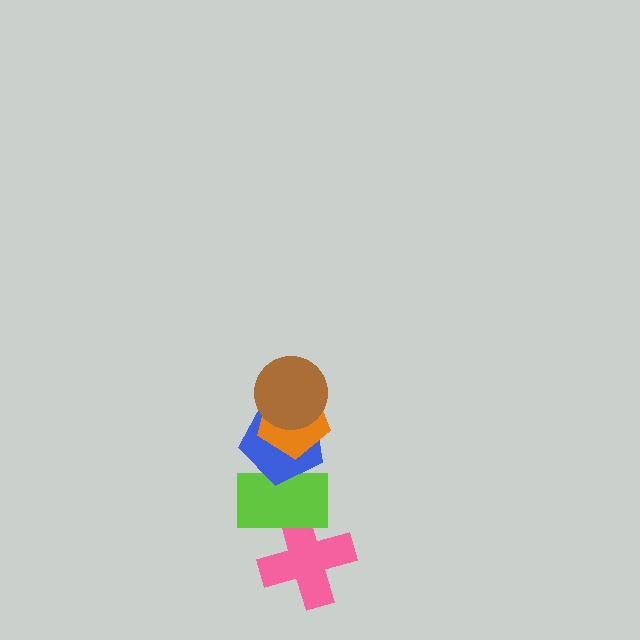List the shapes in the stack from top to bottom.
From top to bottom: the brown circle, the orange pentagon, the blue pentagon, the lime rectangle, the pink cross.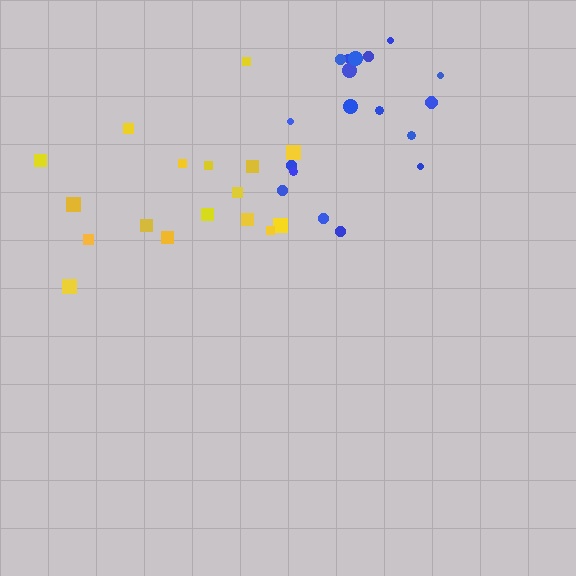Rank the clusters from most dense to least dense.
blue, yellow.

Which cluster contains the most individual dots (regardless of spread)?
Blue (19).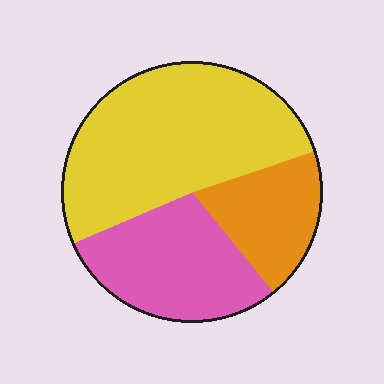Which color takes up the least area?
Orange, at roughly 20%.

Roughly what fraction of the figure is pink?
Pink covers around 30% of the figure.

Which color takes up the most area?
Yellow, at roughly 50%.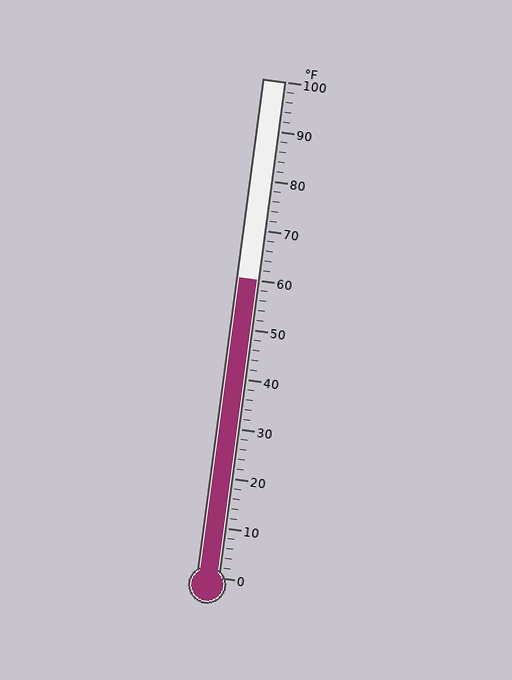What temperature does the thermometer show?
The thermometer shows approximately 60°F.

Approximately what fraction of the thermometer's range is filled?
The thermometer is filled to approximately 60% of its range.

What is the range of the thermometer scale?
The thermometer scale ranges from 0°F to 100°F.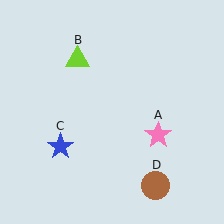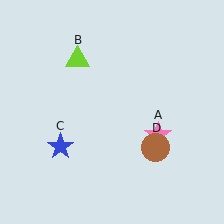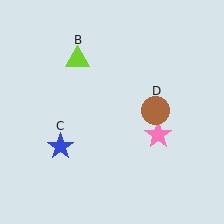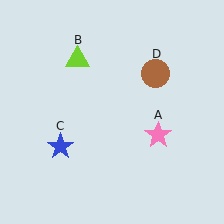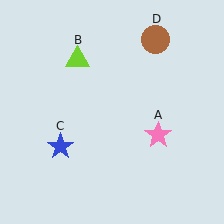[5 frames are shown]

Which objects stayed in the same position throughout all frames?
Pink star (object A) and lime triangle (object B) and blue star (object C) remained stationary.